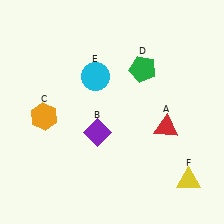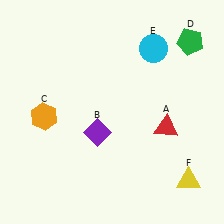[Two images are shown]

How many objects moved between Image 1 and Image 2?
2 objects moved between the two images.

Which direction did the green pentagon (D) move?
The green pentagon (D) moved right.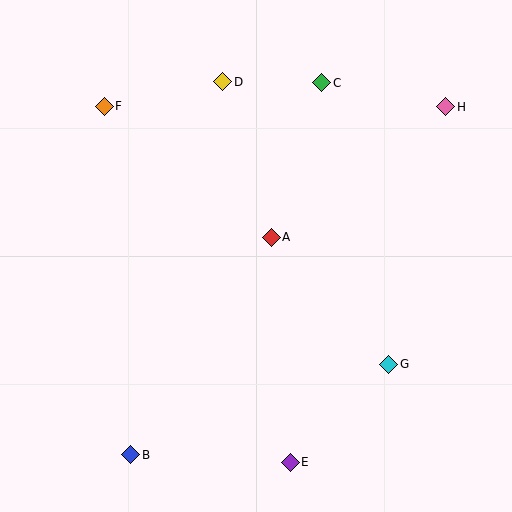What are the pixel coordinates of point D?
Point D is at (223, 82).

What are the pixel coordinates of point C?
Point C is at (322, 83).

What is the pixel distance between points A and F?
The distance between A and F is 213 pixels.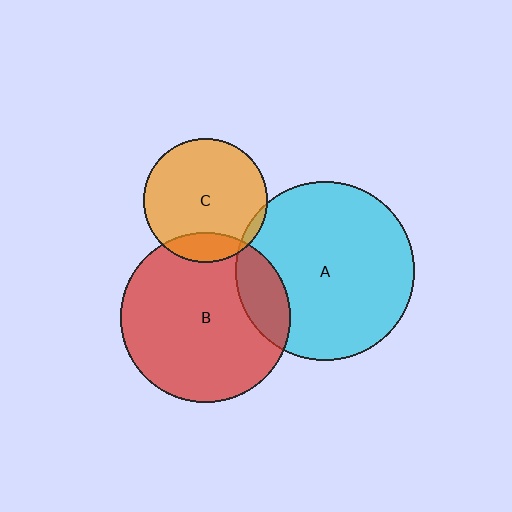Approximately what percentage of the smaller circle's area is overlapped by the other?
Approximately 15%.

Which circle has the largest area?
Circle A (cyan).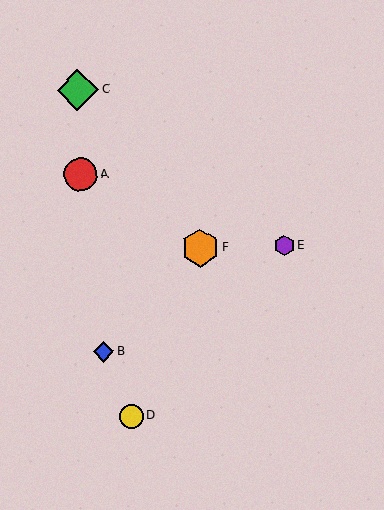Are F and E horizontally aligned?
Yes, both are at y≈248.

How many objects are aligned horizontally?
2 objects (E, F) are aligned horizontally.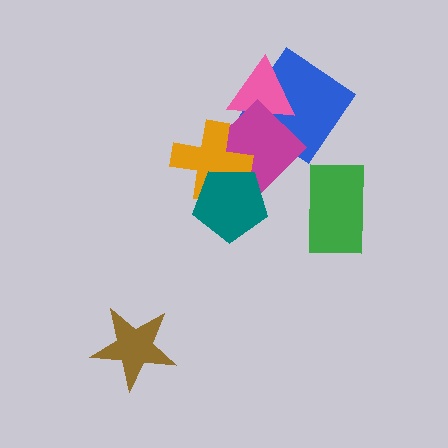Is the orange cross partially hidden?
Yes, it is partially covered by another shape.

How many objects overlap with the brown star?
0 objects overlap with the brown star.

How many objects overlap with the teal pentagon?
2 objects overlap with the teal pentagon.